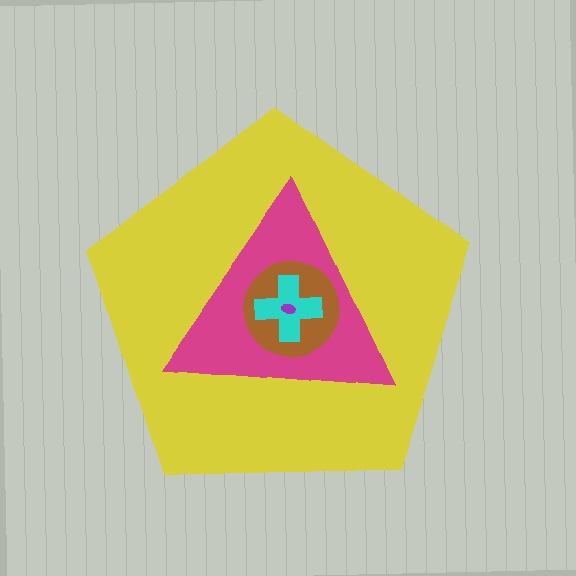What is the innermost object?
The purple ellipse.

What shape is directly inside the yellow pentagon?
The magenta triangle.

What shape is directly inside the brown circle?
The cyan cross.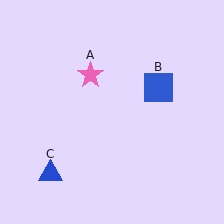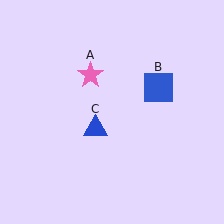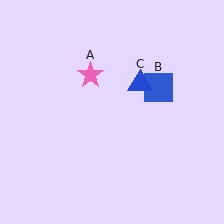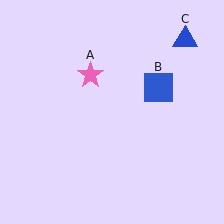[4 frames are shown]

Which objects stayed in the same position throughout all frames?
Pink star (object A) and blue square (object B) remained stationary.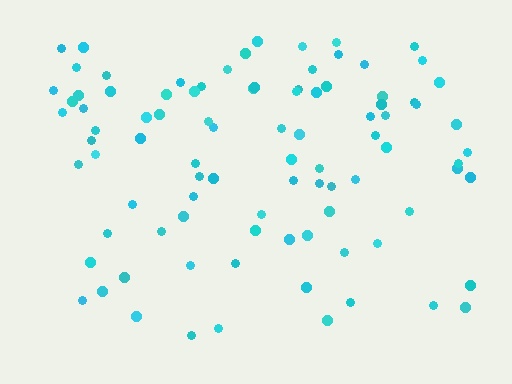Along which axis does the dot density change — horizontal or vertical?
Vertical.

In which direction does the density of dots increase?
From bottom to top, with the top side densest.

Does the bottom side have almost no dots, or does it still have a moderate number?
Still a moderate number, just noticeably fewer than the top.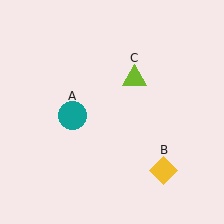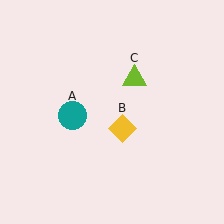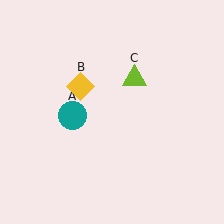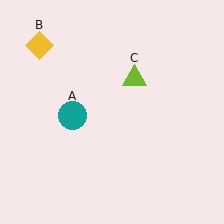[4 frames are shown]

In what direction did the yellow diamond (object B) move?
The yellow diamond (object B) moved up and to the left.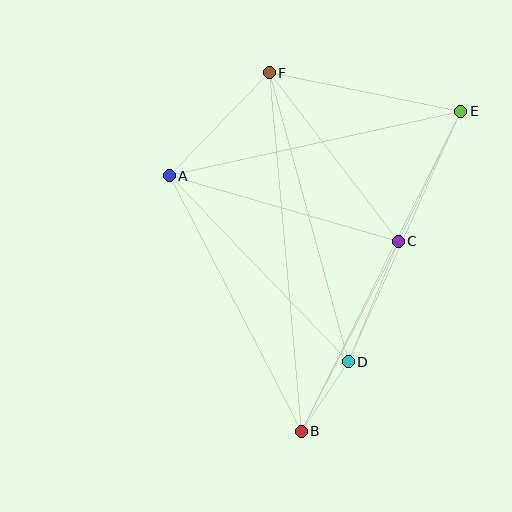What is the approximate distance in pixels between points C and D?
The distance between C and D is approximately 131 pixels.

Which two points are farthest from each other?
Points B and F are farthest from each other.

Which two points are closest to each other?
Points B and D are closest to each other.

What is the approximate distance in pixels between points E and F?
The distance between E and F is approximately 196 pixels.